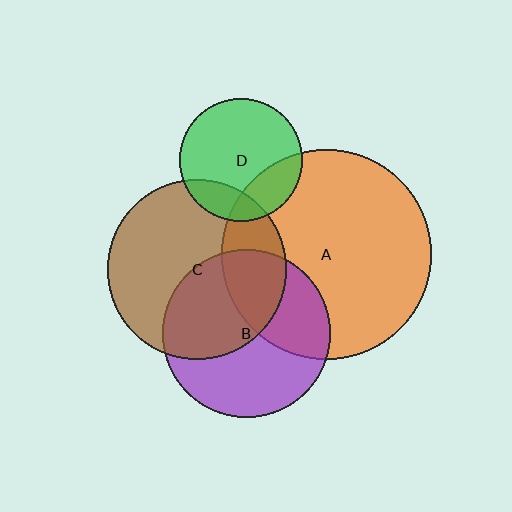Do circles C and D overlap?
Yes.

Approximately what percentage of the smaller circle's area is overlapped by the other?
Approximately 20%.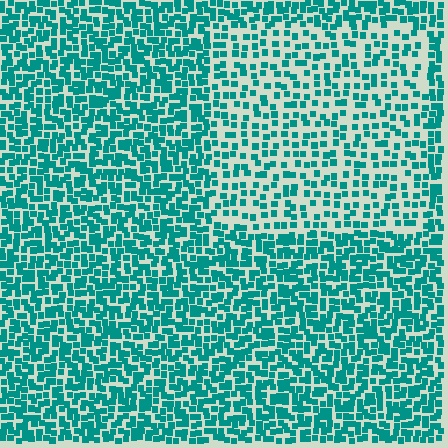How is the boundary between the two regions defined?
The boundary is defined by a change in element density (approximately 1.9x ratio). All elements are the same color, size, and shape.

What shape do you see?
I see a rectangle.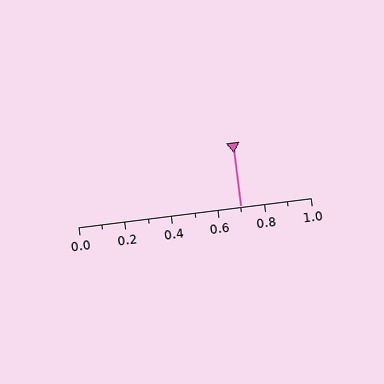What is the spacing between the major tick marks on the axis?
The major ticks are spaced 0.2 apart.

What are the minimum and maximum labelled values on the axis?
The axis runs from 0.0 to 1.0.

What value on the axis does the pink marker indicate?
The marker indicates approximately 0.7.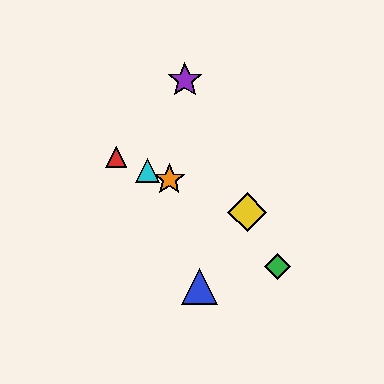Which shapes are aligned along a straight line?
The red triangle, the yellow diamond, the orange star, the cyan triangle are aligned along a straight line.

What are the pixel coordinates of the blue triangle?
The blue triangle is at (200, 286).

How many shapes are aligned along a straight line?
4 shapes (the red triangle, the yellow diamond, the orange star, the cyan triangle) are aligned along a straight line.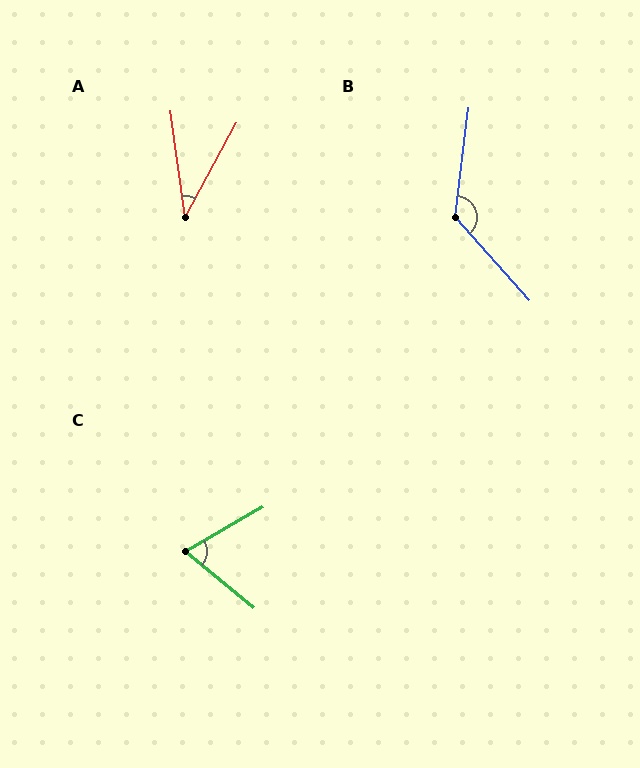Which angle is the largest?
B, at approximately 131 degrees.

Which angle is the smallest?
A, at approximately 36 degrees.